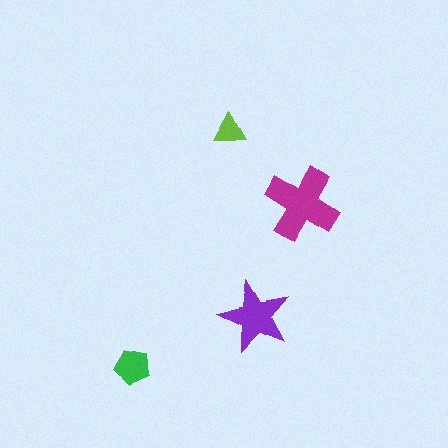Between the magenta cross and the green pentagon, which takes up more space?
The magenta cross.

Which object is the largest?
The magenta cross.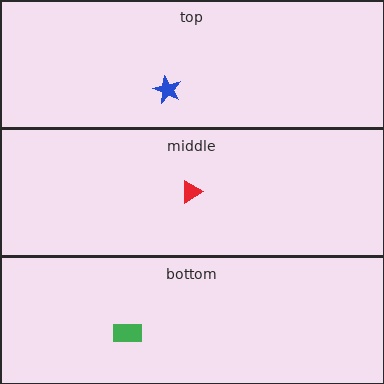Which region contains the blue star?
The top region.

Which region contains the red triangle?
The middle region.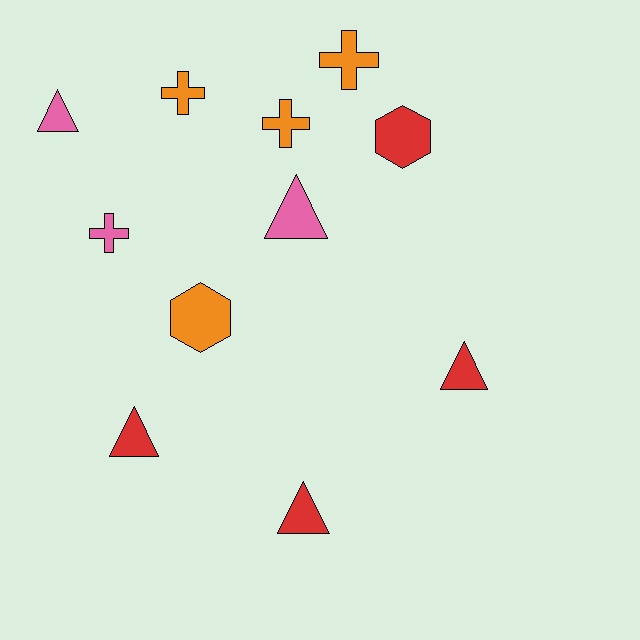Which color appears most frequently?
Orange, with 4 objects.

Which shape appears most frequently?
Triangle, with 5 objects.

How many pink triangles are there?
There are 2 pink triangles.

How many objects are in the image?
There are 11 objects.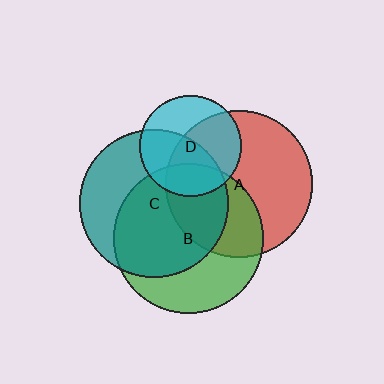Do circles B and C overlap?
Yes.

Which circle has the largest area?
Circle B (green).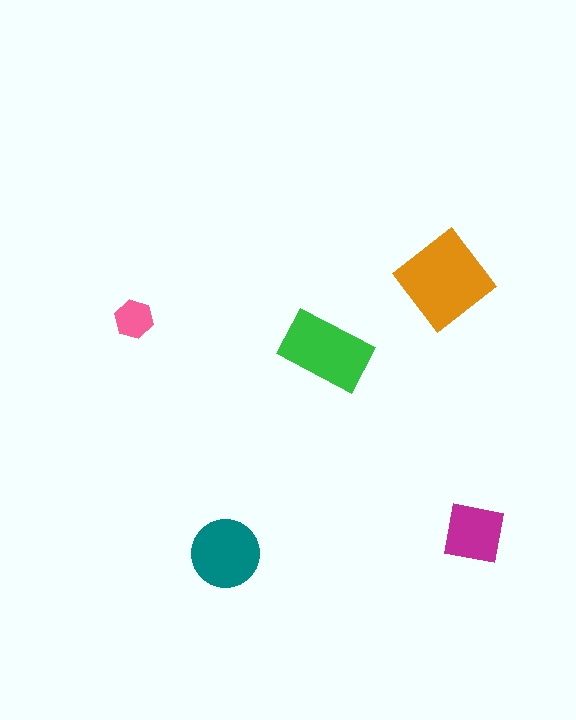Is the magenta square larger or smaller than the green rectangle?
Smaller.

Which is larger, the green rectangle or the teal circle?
The green rectangle.